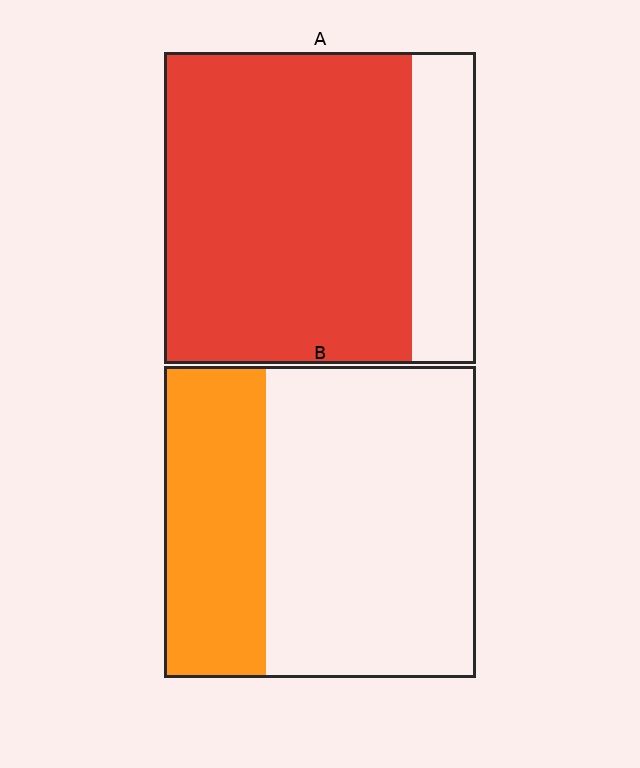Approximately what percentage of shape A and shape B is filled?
A is approximately 80% and B is approximately 35%.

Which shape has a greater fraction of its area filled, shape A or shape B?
Shape A.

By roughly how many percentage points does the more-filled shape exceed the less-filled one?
By roughly 45 percentage points (A over B).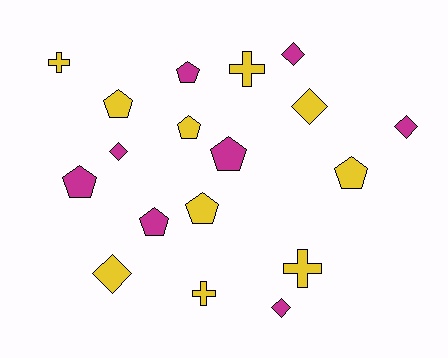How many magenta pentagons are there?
There are 4 magenta pentagons.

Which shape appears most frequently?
Pentagon, with 8 objects.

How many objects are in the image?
There are 18 objects.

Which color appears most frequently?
Yellow, with 10 objects.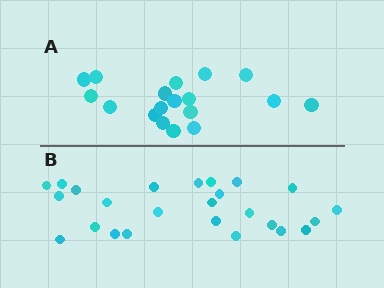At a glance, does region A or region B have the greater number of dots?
Region B (the bottom region) has more dots.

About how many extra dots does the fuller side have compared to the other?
Region B has roughly 8 or so more dots than region A.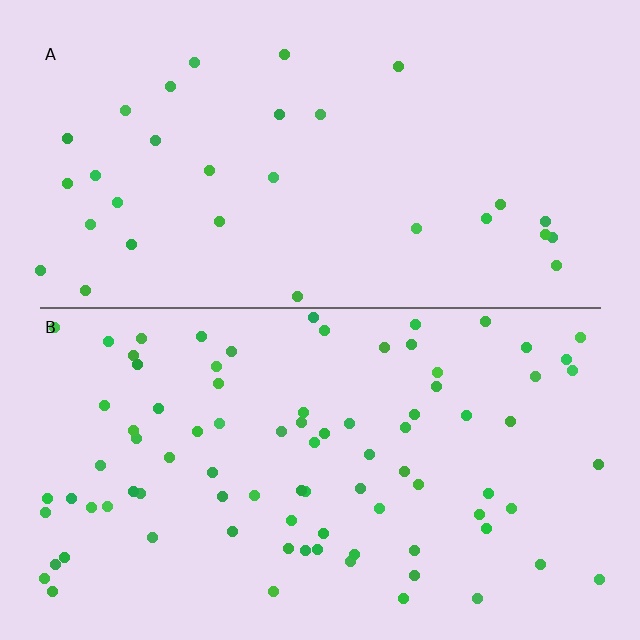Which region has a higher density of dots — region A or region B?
B (the bottom).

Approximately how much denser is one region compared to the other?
Approximately 2.8× — region B over region A.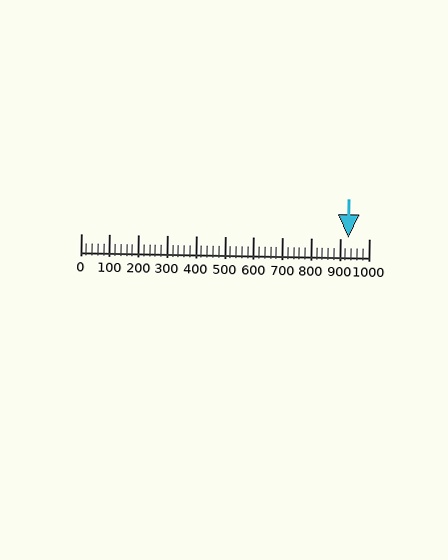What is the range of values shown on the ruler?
The ruler shows values from 0 to 1000.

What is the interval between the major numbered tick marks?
The major tick marks are spaced 100 units apart.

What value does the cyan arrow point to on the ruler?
The cyan arrow points to approximately 930.